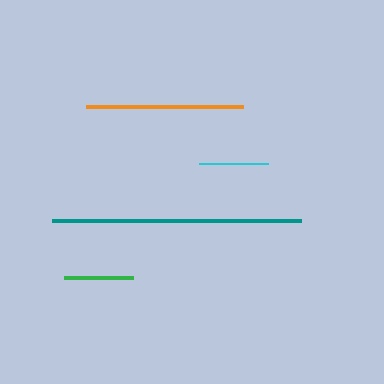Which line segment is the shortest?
The cyan line is the shortest at approximately 69 pixels.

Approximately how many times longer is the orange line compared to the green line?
The orange line is approximately 2.3 times the length of the green line.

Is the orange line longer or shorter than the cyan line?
The orange line is longer than the cyan line.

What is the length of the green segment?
The green segment is approximately 69 pixels long.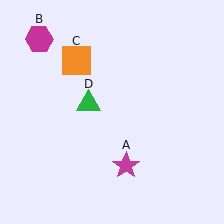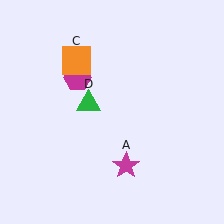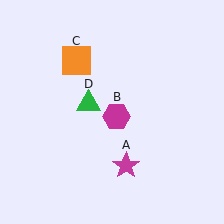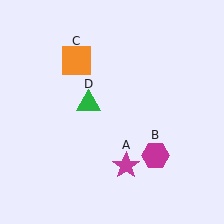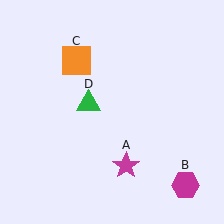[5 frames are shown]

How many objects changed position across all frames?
1 object changed position: magenta hexagon (object B).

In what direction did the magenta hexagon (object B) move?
The magenta hexagon (object B) moved down and to the right.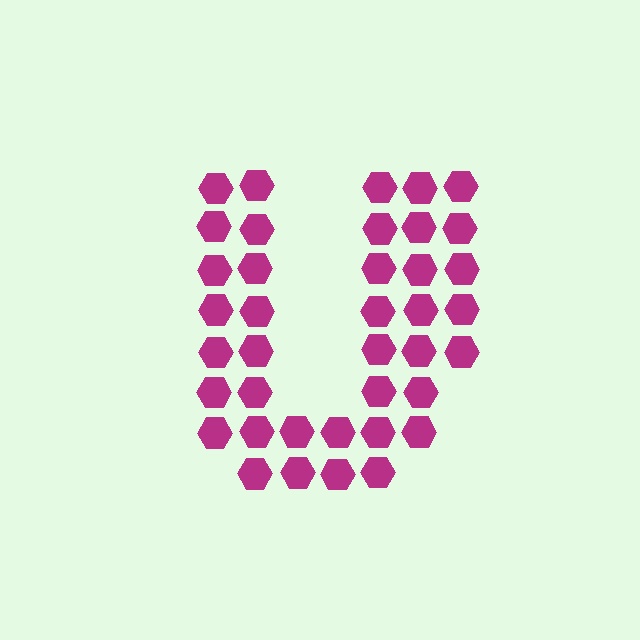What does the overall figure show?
The overall figure shows the letter U.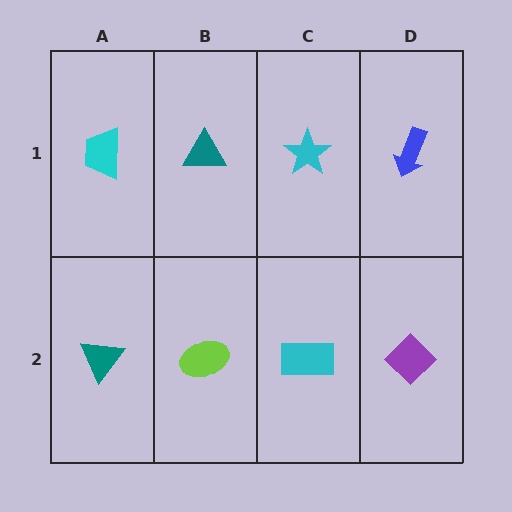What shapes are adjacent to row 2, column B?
A teal triangle (row 1, column B), a teal triangle (row 2, column A), a cyan rectangle (row 2, column C).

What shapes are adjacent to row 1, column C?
A cyan rectangle (row 2, column C), a teal triangle (row 1, column B), a blue arrow (row 1, column D).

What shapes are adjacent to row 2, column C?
A cyan star (row 1, column C), a lime ellipse (row 2, column B), a purple diamond (row 2, column D).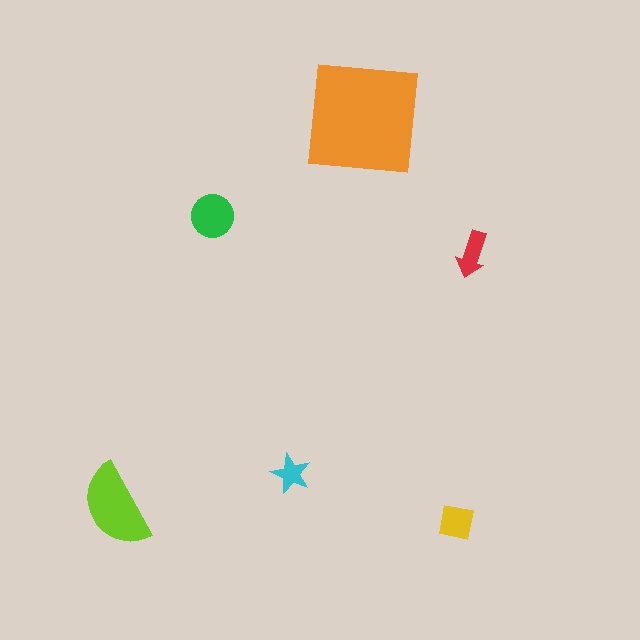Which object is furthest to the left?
The lime semicircle is leftmost.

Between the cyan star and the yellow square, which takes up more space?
The yellow square.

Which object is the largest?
The orange square.